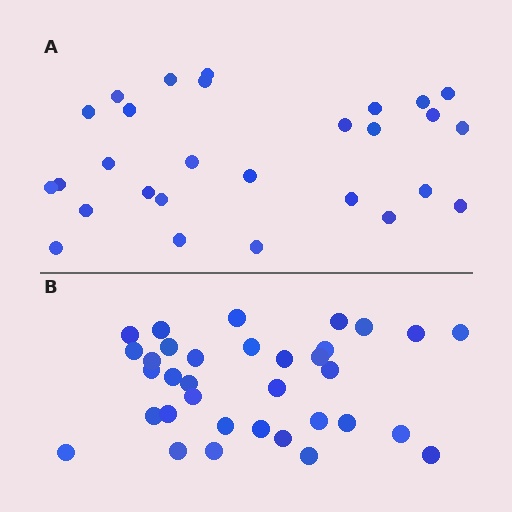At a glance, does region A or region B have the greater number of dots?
Region B (the bottom region) has more dots.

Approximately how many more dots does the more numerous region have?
Region B has about 6 more dots than region A.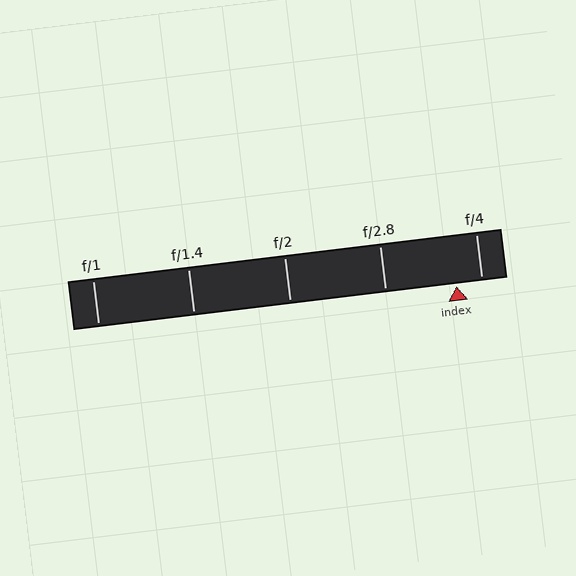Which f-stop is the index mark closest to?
The index mark is closest to f/4.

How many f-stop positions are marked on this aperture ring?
There are 5 f-stop positions marked.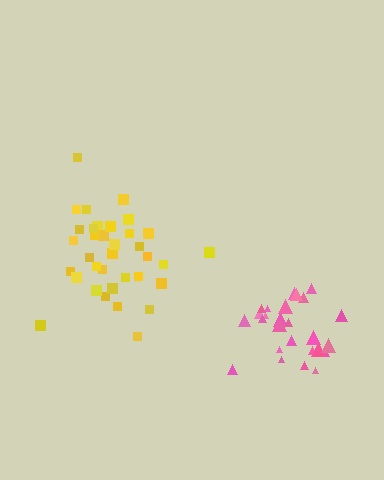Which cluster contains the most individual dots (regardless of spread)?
Yellow (35).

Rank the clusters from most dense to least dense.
pink, yellow.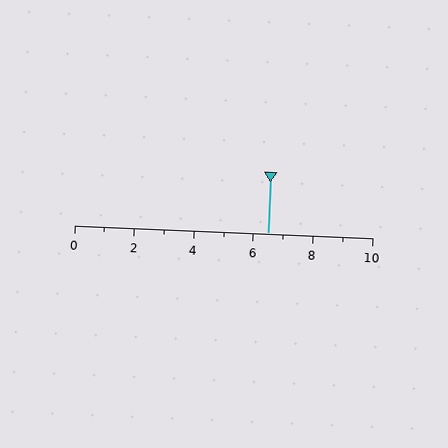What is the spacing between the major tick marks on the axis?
The major ticks are spaced 2 apart.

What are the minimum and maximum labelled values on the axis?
The axis runs from 0 to 10.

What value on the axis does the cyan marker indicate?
The marker indicates approximately 6.5.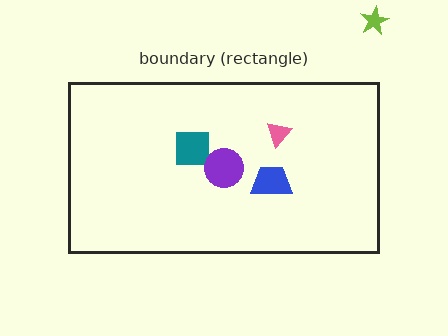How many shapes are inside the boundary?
5 inside, 1 outside.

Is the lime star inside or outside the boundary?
Outside.